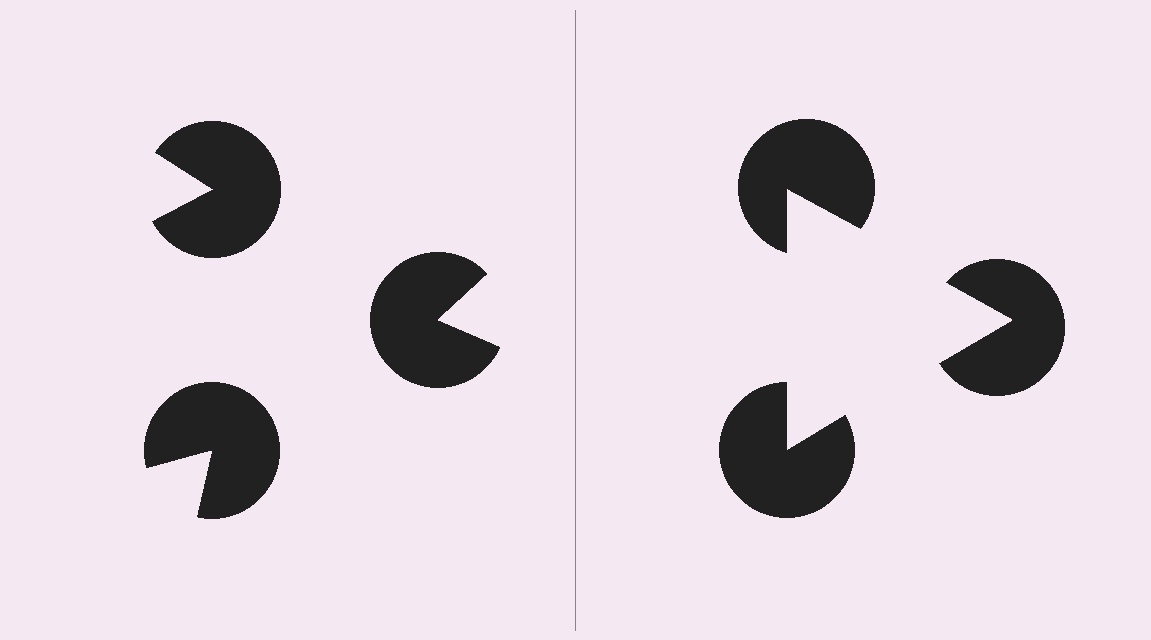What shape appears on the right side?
An illusory triangle.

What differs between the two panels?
The pac-man discs are positioned identically on both sides; only the wedge orientations differ. On the right they align to a triangle; on the left they are misaligned.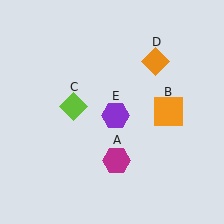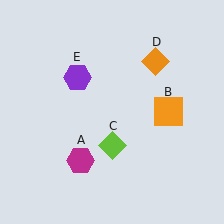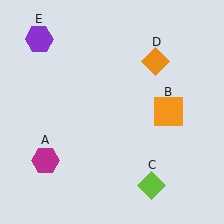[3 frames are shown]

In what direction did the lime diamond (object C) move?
The lime diamond (object C) moved down and to the right.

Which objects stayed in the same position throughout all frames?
Orange square (object B) and orange diamond (object D) remained stationary.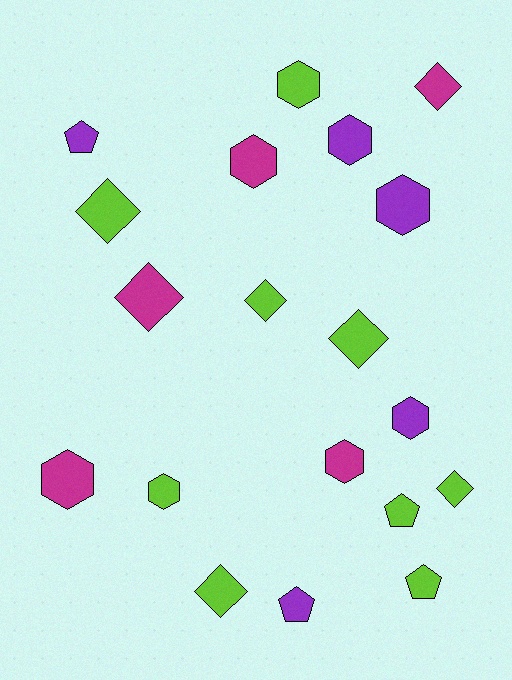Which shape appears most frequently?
Hexagon, with 8 objects.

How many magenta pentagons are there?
There are no magenta pentagons.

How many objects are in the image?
There are 19 objects.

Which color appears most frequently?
Lime, with 9 objects.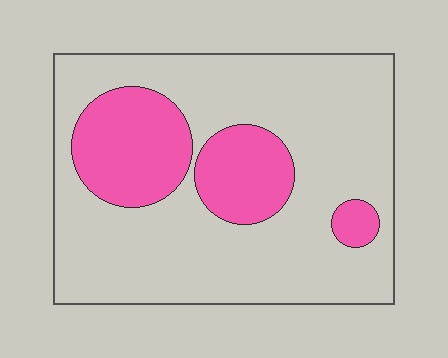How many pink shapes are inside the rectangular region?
3.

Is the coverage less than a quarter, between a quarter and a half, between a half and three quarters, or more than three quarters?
Between a quarter and a half.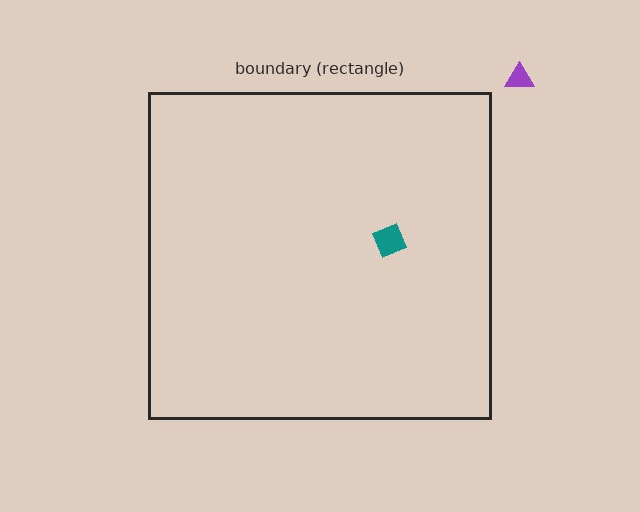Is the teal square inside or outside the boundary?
Inside.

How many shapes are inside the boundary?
1 inside, 1 outside.